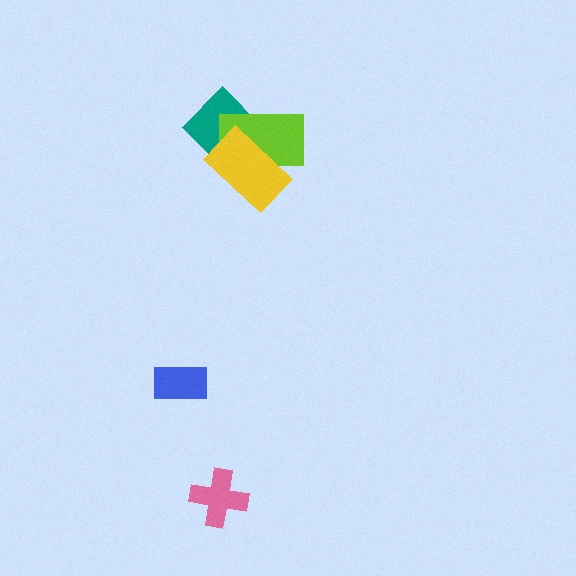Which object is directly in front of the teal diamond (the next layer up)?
The lime rectangle is directly in front of the teal diamond.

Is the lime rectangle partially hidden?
Yes, it is partially covered by another shape.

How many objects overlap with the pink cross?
0 objects overlap with the pink cross.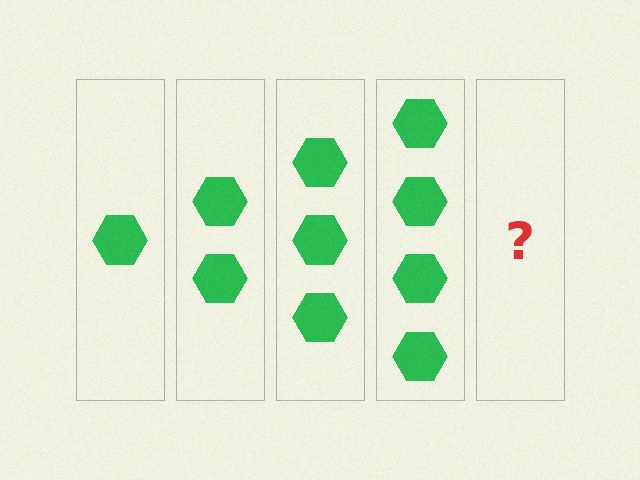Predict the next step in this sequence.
The next step is 5 hexagons.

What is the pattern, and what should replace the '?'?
The pattern is that each step adds one more hexagon. The '?' should be 5 hexagons.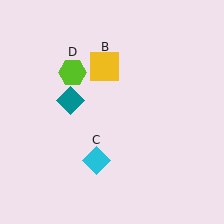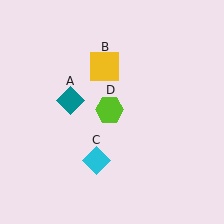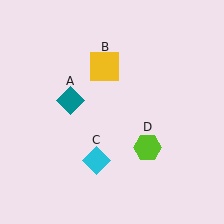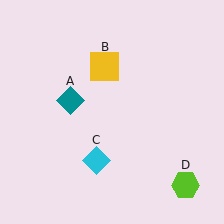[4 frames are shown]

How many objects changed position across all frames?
1 object changed position: lime hexagon (object D).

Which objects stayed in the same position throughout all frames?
Teal diamond (object A) and yellow square (object B) and cyan diamond (object C) remained stationary.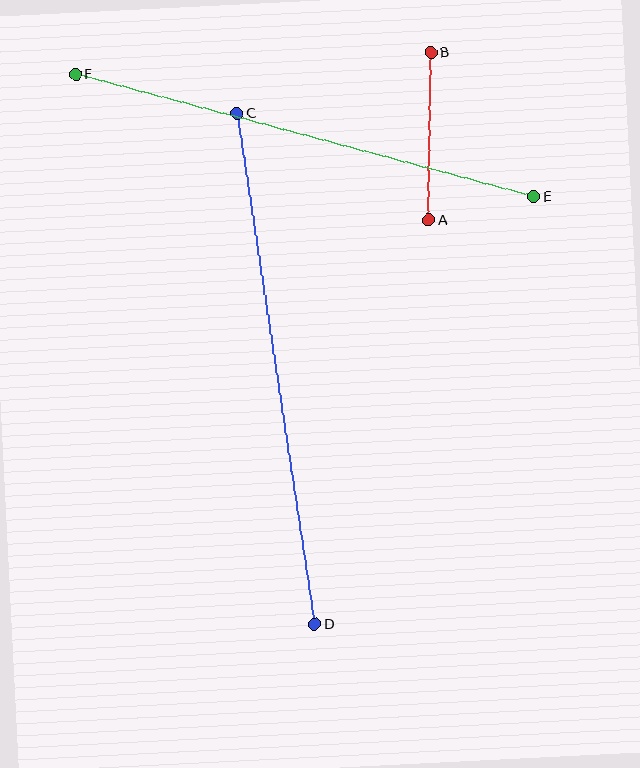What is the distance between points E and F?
The distance is approximately 474 pixels.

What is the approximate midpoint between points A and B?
The midpoint is at approximately (430, 137) pixels.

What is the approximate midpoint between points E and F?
The midpoint is at approximately (304, 136) pixels.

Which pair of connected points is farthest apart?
Points C and D are farthest apart.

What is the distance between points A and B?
The distance is approximately 167 pixels.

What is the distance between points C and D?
The distance is approximately 517 pixels.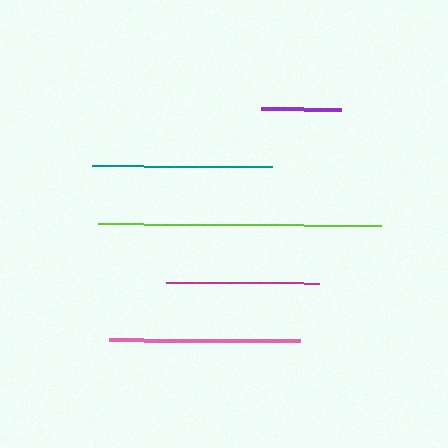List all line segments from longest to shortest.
From longest to shortest: lime, pink, teal, magenta, purple.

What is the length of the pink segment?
The pink segment is approximately 190 pixels long.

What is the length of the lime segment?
The lime segment is approximately 283 pixels long.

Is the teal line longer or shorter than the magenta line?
The teal line is longer than the magenta line.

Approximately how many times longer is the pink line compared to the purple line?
The pink line is approximately 2.4 times the length of the purple line.